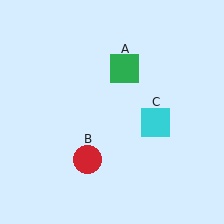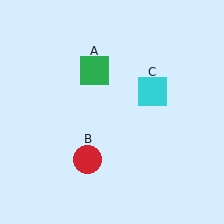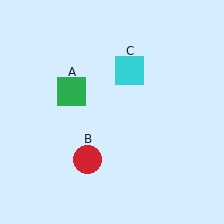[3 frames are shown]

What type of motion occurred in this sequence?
The green square (object A), cyan square (object C) rotated counterclockwise around the center of the scene.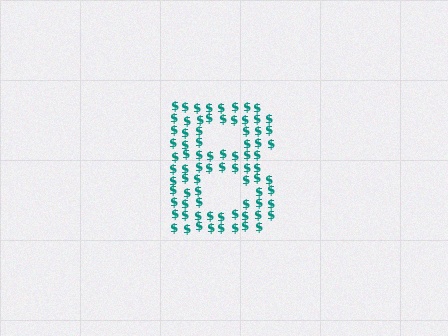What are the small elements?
The small elements are dollar signs.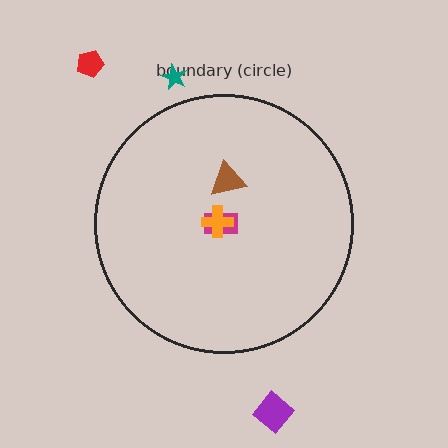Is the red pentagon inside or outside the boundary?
Outside.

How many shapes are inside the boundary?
3 inside, 3 outside.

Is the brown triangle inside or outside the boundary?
Inside.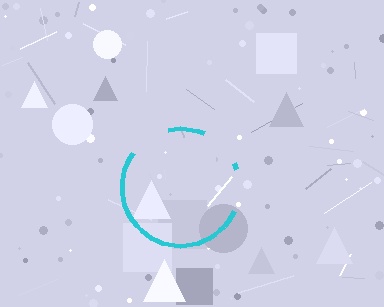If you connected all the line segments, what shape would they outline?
They would outline a circle.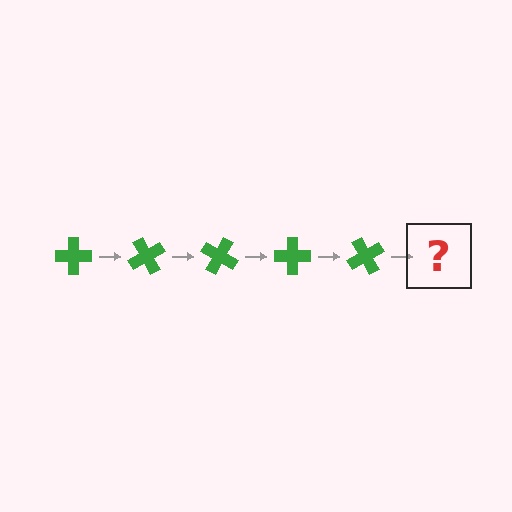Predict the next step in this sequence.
The next step is a green cross rotated 300 degrees.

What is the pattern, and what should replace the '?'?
The pattern is that the cross rotates 60 degrees each step. The '?' should be a green cross rotated 300 degrees.